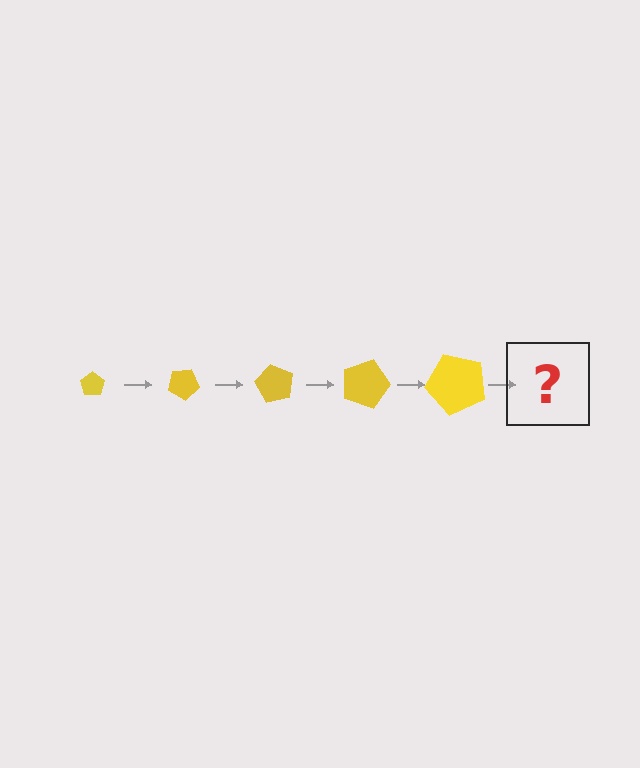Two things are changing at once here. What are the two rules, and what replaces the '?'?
The two rules are that the pentagon grows larger each step and it rotates 30 degrees each step. The '?' should be a pentagon, larger than the previous one and rotated 150 degrees from the start.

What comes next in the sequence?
The next element should be a pentagon, larger than the previous one and rotated 150 degrees from the start.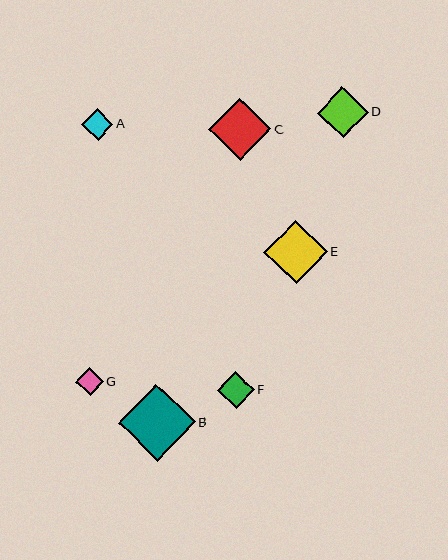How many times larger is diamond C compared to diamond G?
Diamond C is approximately 2.2 times the size of diamond G.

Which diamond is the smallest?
Diamond G is the smallest with a size of approximately 28 pixels.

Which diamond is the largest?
Diamond B is the largest with a size of approximately 76 pixels.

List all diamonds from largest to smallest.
From largest to smallest: B, E, C, D, F, A, G.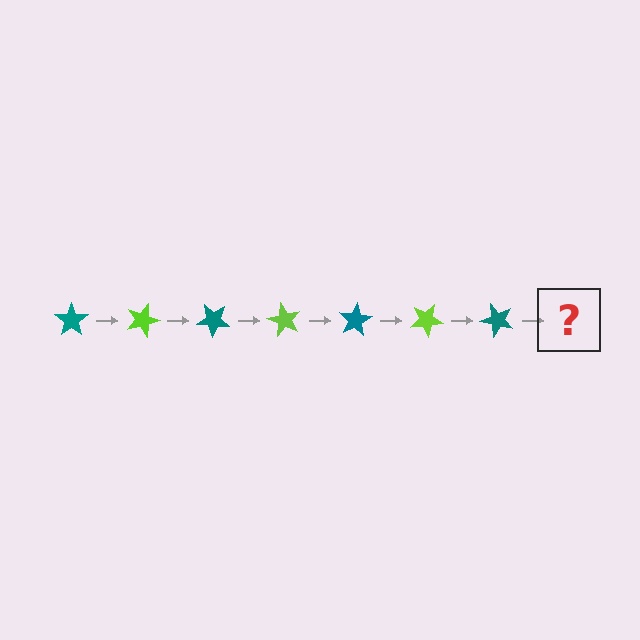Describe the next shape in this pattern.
It should be a lime star, rotated 140 degrees from the start.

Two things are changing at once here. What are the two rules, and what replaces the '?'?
The two rules are that it rotates 20 degrees each step and the color cycles through teal and lime. The '?' should be a lime star, rotated 140 degrees from the start.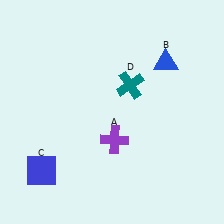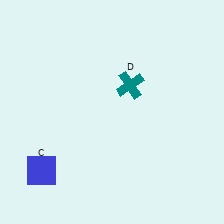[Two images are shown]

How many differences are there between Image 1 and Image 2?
There are 2 differences between the two images.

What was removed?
The purple cross (A), the blue triangle (B) were removed in Image 2.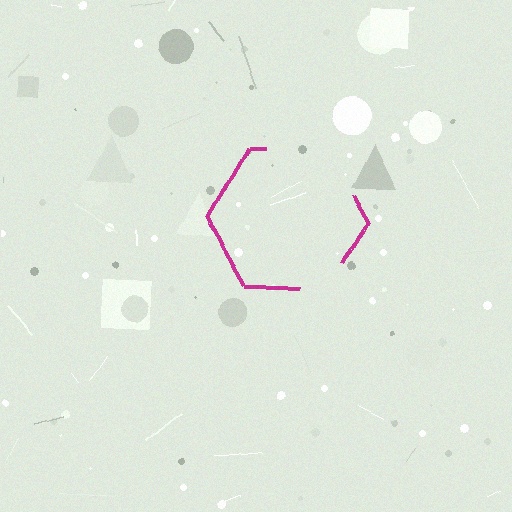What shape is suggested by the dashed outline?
The dashed outline suggests a hexagon.